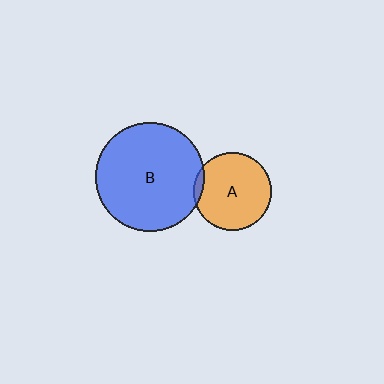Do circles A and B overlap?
Yes.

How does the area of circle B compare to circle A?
Approximately 2.0 times.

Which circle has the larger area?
Circle B (blue).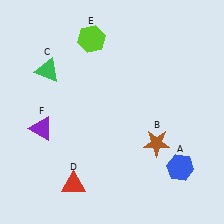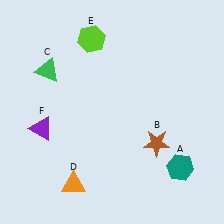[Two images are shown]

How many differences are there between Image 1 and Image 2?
There are 2 differences between the two images.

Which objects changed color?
A changed from blue to teal. D changed from red to orange.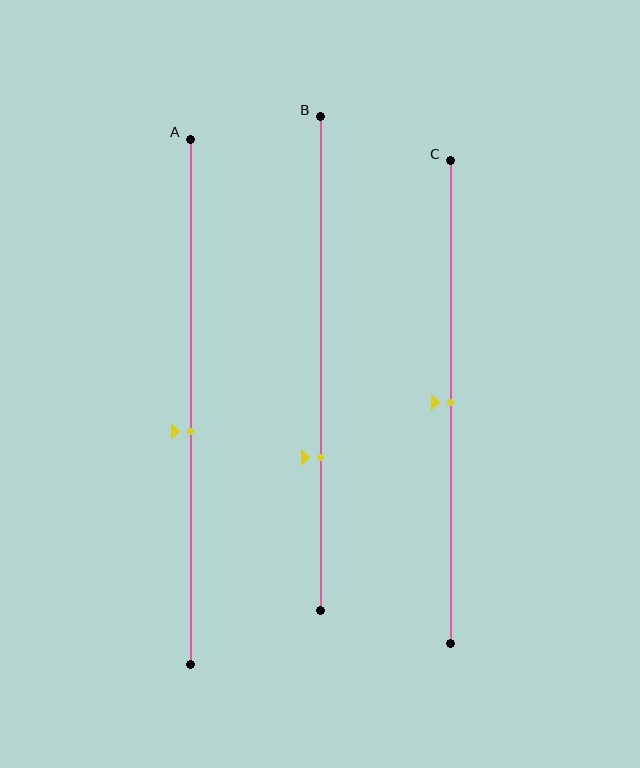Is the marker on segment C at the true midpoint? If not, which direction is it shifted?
Yes, the marker on segment C is at the true midpoint.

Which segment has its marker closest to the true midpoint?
Segment C has its marker closest to the true midpoint.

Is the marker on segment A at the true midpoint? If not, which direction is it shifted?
No, the marker on segment A is shifted downward by about 6% of the segment length.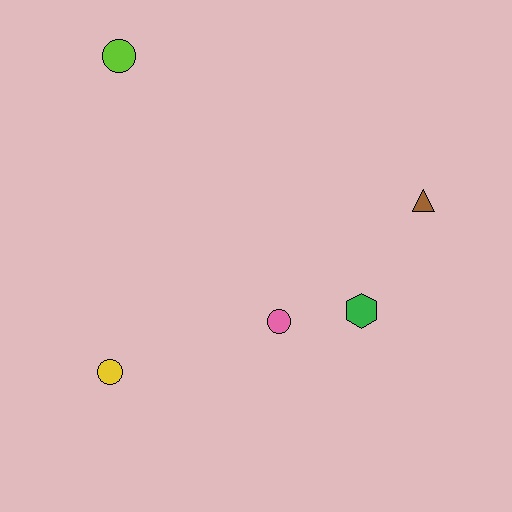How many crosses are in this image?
There are no crosses.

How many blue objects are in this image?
There are no blue objects.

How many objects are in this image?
There are 5 objects.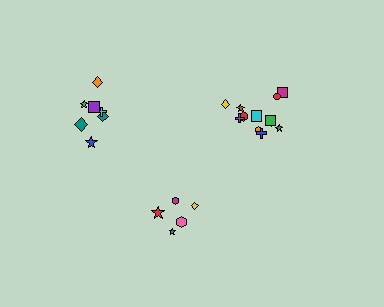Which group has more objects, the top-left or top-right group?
The top-right group.